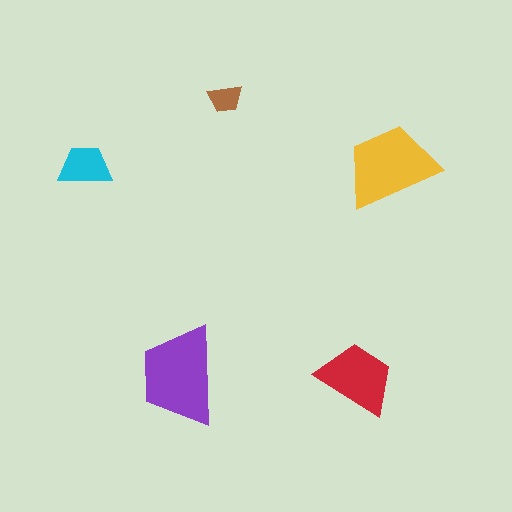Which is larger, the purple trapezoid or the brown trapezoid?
The purple one.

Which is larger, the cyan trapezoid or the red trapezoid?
The red one.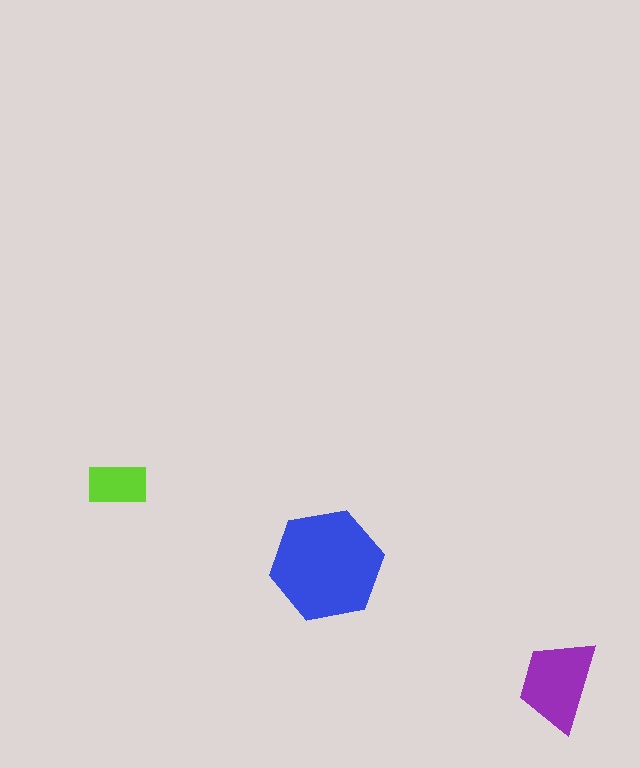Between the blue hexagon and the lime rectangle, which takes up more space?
The blue hexagon.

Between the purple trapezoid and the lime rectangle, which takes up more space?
The purple trapezoid.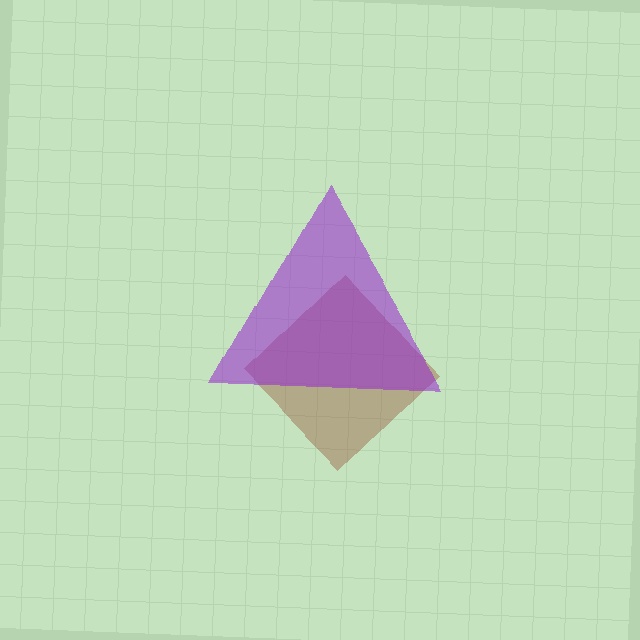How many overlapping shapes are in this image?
There are 2 overlapping shapes in the image.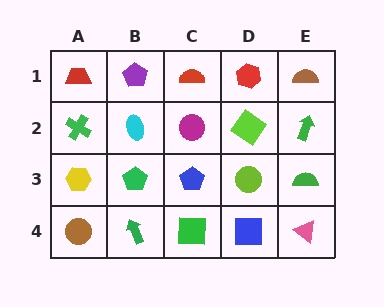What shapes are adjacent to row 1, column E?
A green arrow (row 2, column E), a red hexagon (row 1, column D).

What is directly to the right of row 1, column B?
A red semicircle.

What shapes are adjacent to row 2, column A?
A red trapezoid (row 1, column A), a yellow hexagon (row 3, column A), a cyan ellipse (row 2, column B).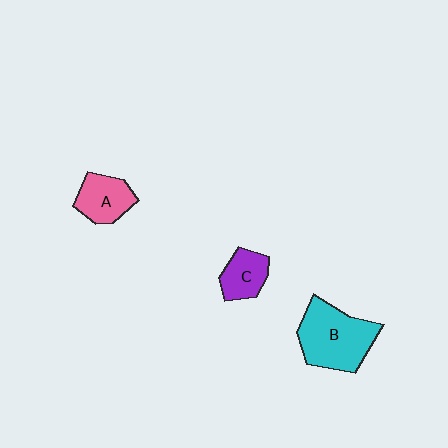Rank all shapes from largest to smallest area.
From largest to smallest: B (cyan), A (pink), C (purple).